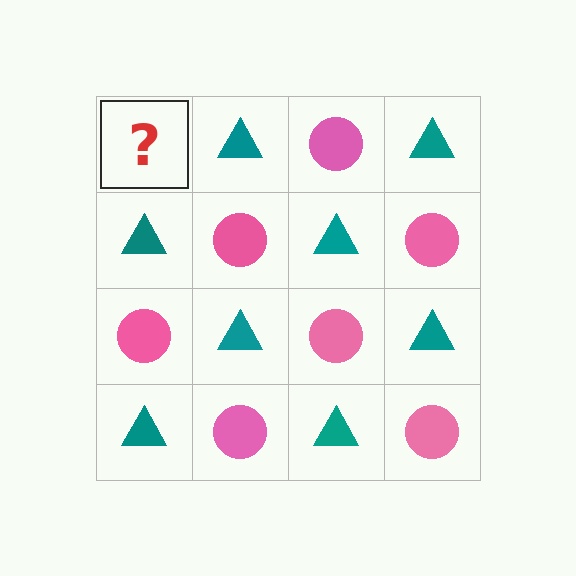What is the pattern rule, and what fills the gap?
The rule is that it alternates pink circle and teal triangle in a checkerboard pattern. The gap should be filled with a pink circle.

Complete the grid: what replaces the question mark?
The question mark should be replaced with a pink circle.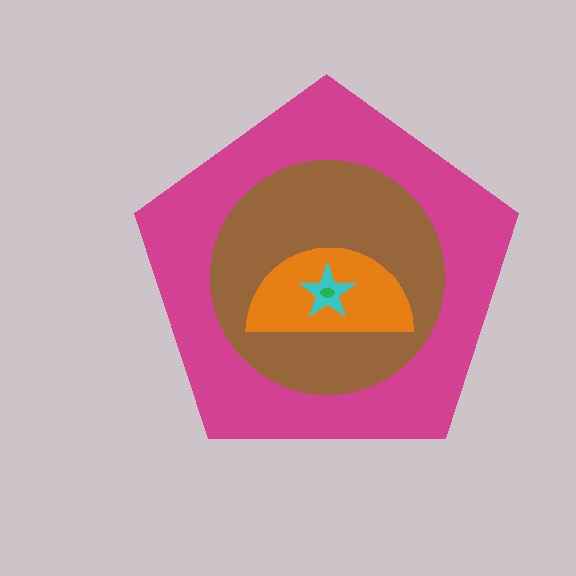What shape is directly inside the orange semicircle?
The cyan star.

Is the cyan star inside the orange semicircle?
Yes.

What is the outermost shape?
The magenta pentagon.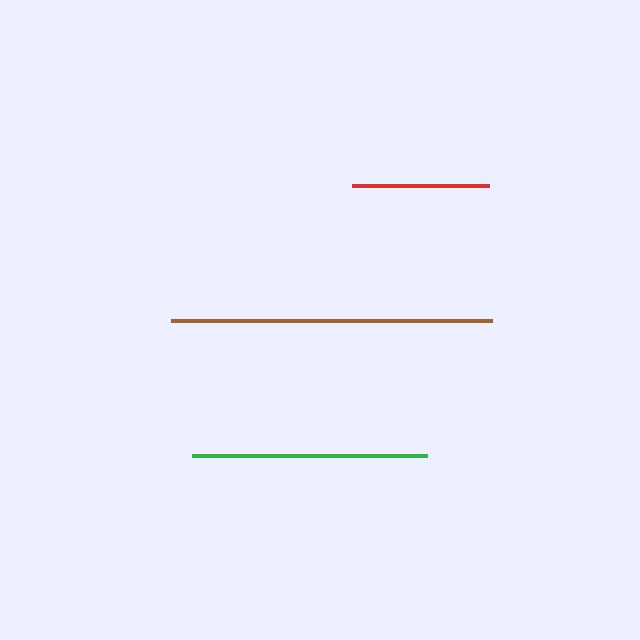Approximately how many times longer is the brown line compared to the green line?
The brown line is approximately 1.4 times the length of the green line.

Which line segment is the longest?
The brown line is the longest at approximately 321 pixels.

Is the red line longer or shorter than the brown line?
The brown line is longer than the red line.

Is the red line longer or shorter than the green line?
The green line is longer than the red line.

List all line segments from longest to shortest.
From longest to shortest: brown, green, red.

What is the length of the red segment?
The red segment is approximately 137 pixels long.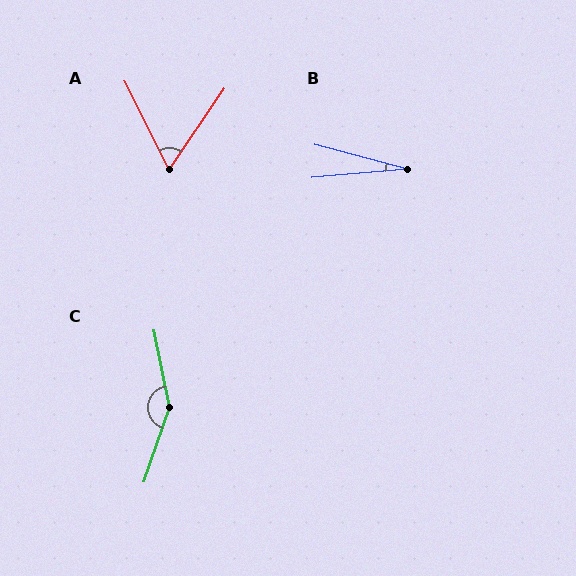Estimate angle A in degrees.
Approximately 61 degrees.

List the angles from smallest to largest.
B (20°), A (61°), C (150°).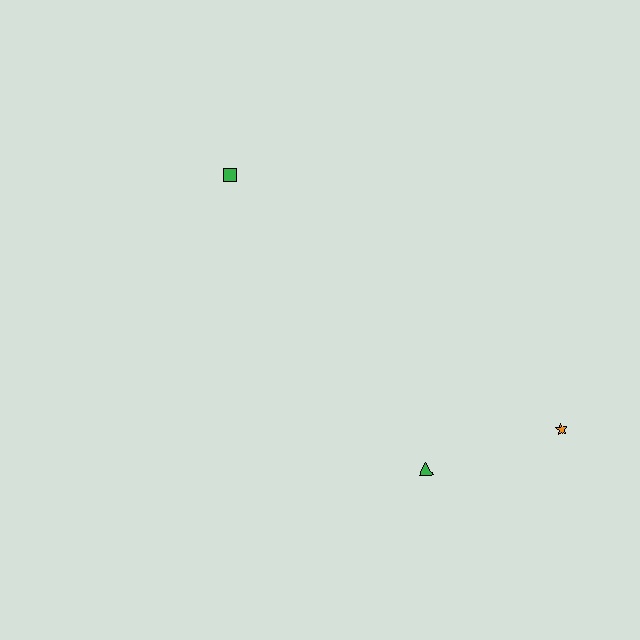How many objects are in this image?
There are 3 objects.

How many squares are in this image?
There is 1 square.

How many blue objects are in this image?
There are no blue objects.